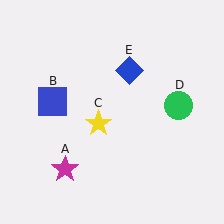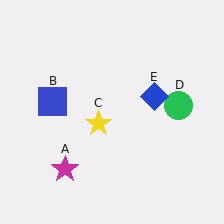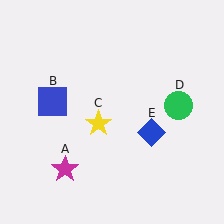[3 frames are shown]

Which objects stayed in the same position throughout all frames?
Magenta star (object A) and blue square (object B) and yellow star (object C) and green circle (object D) remained stationary.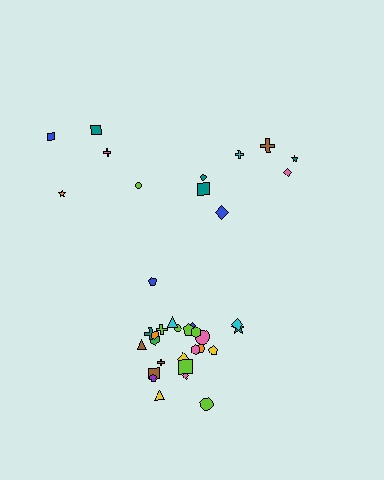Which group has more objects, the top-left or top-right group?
The top-right group.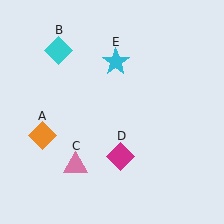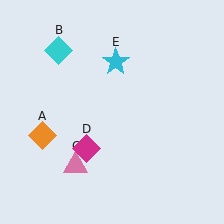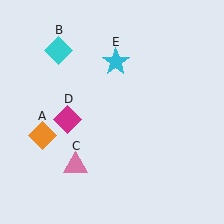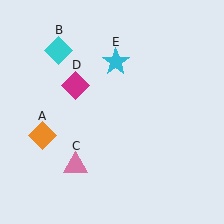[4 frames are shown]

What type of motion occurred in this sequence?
The magenta diamond (object D) rotated clockwise around the center of the scene.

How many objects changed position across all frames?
1 object changed position: magenta diamond (object D).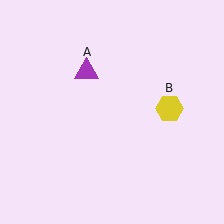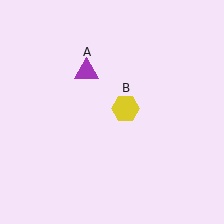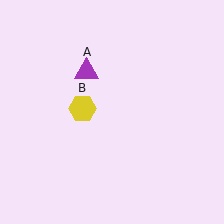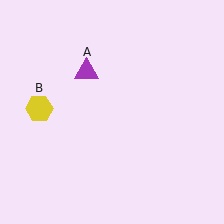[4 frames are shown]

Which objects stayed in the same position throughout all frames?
Purple triangle (object A) remained stationary.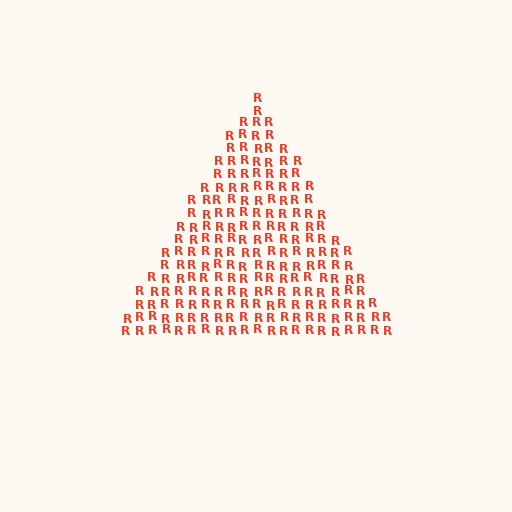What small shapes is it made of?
It is made of small letter R's.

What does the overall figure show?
The overall figure shows a triangle.